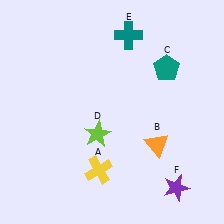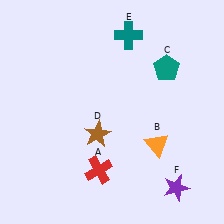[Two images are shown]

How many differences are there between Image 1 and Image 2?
There are 2 differences between the two images.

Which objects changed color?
A changed from yellow to red. D changed from lime to brown.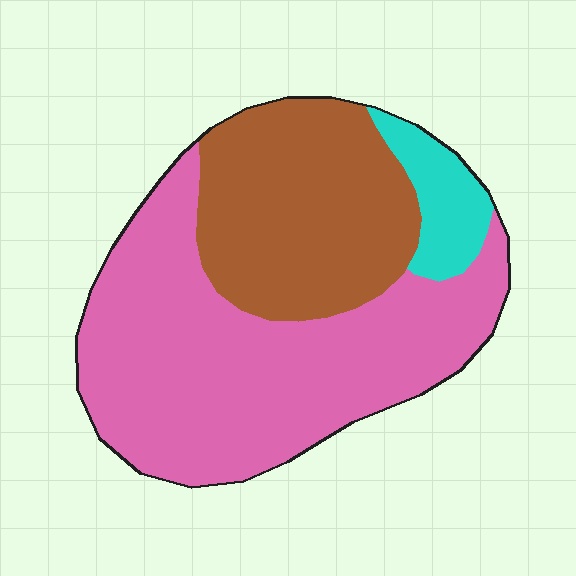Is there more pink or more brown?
Pink.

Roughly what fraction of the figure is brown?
Brown takes up about one third (1/3) of the figure.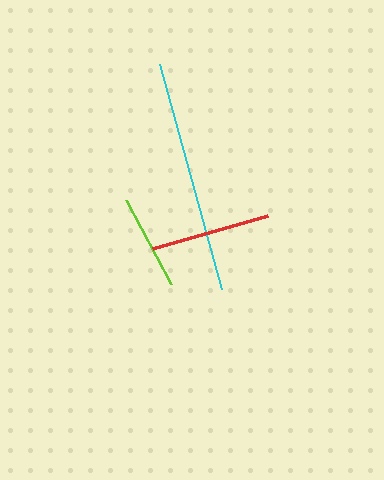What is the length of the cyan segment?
The cyan segment is approximately 234 pixels long.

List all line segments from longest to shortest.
From longest to shortest: cyan, red, lime.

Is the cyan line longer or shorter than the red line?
The cyan line is longer than the red line.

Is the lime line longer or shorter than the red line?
The red line is longer than the lime line.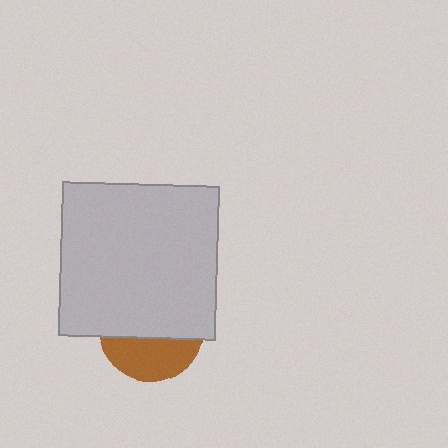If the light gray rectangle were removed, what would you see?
You would see the complete brown circle.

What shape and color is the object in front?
The object in front is a light gray rectangle.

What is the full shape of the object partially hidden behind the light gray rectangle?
The partially hidden object is a brown circle.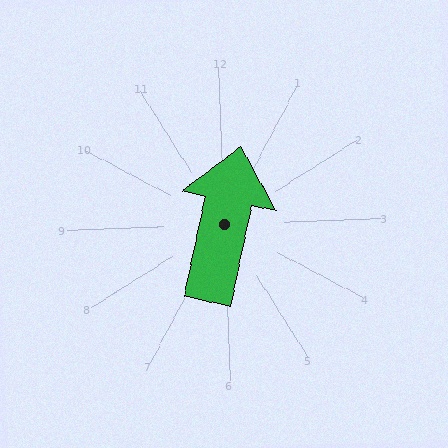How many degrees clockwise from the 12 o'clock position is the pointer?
Approximately 14 degrees.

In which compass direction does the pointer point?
North.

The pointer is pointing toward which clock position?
Roughly 12 o'clock.